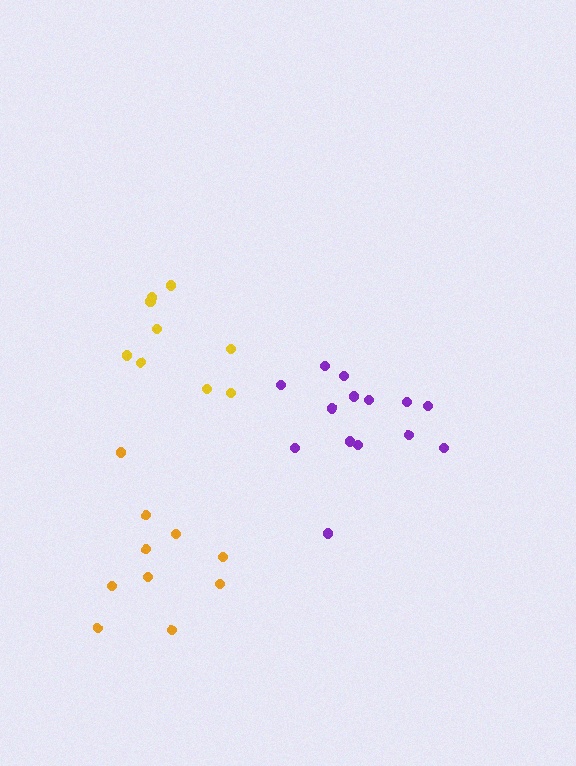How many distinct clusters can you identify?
There are 3 distinct clusters.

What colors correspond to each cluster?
The clusters are colored: yellow, orange, purple.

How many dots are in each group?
Group 1: 9 dots, Group 2: 10 dots, Group 3: 14 dots (33 total).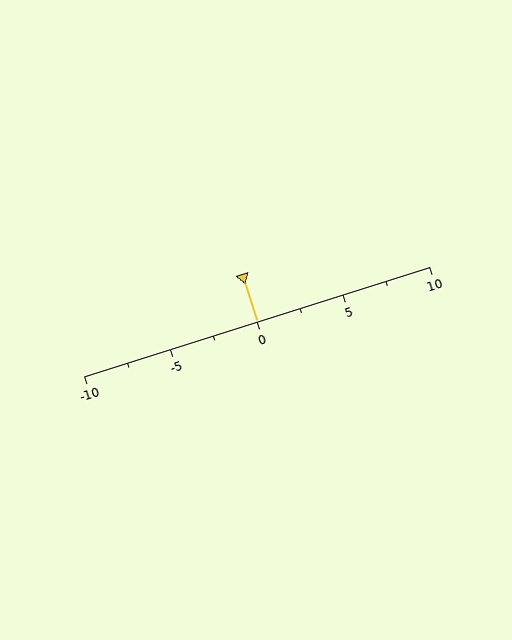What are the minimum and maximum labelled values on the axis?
The axis runs from -10 to 10.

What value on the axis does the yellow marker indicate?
The marker indicates approximately 0.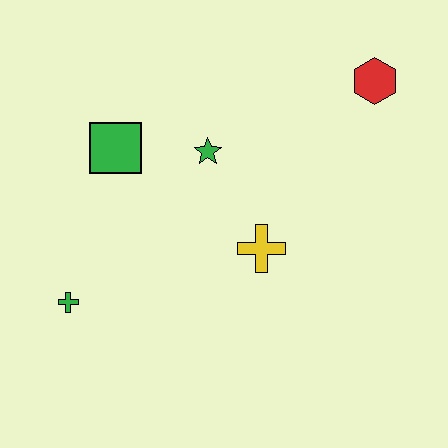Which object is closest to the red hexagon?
The green star is closest to the red hexagon.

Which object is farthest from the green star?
The green cross is farthest from the green star.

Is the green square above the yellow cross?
Yes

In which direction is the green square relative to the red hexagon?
The green square is to the left of the red hexagon.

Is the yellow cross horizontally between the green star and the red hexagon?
Yes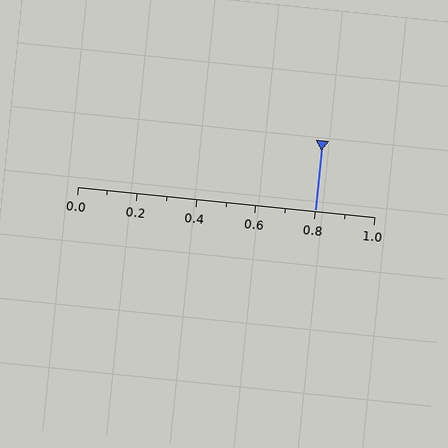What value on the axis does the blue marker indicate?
The marker indicates approximately 0.8.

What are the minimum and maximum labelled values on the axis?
The axis runs from 0.0 to 1.0.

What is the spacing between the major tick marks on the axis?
The major ticks are spaced 0.2 apart.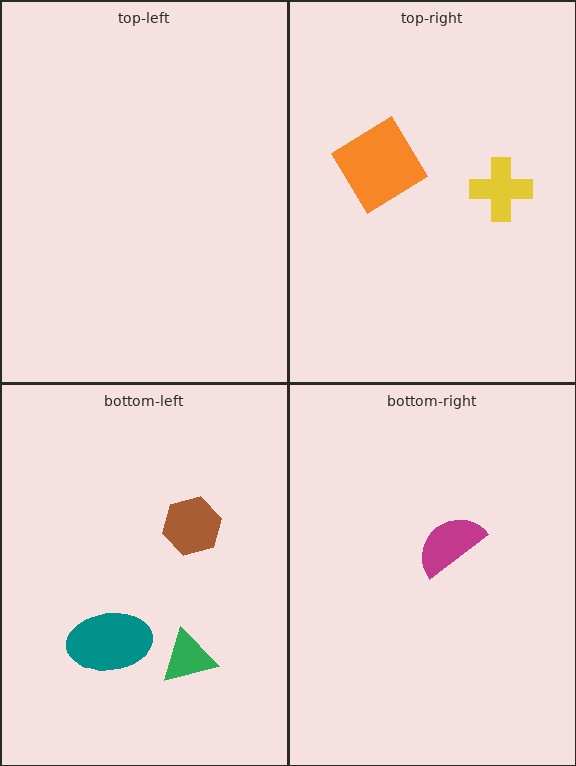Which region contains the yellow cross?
The top-right region.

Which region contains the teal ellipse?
The bottom-left region.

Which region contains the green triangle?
The bottom-left region.